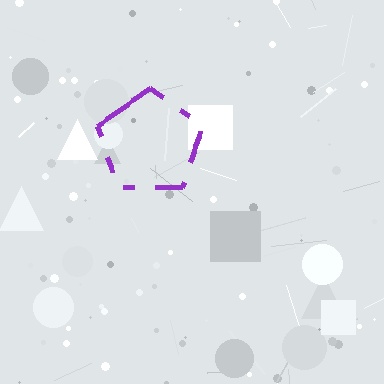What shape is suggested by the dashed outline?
The dashed outline suggests a pentagon.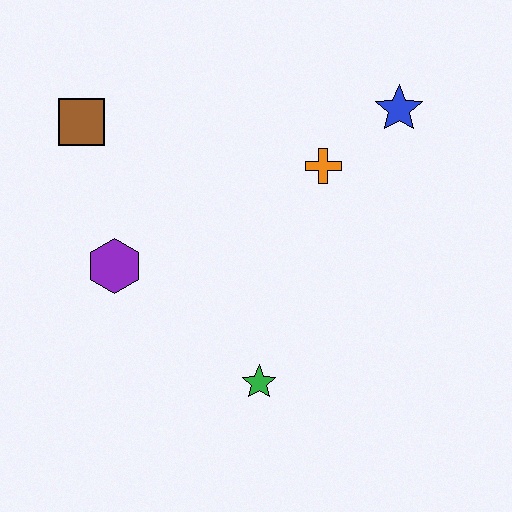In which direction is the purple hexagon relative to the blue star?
The purple hexagon is to the left of the blue star.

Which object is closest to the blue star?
The orange cross is closest to the blue star.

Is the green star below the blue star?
Yes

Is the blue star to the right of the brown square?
Yes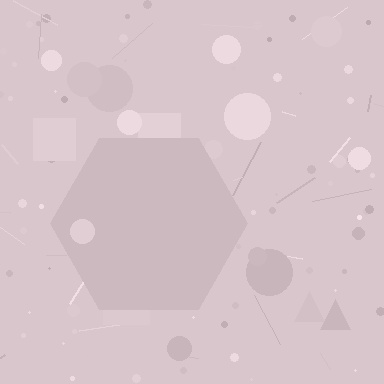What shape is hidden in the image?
A hexagon is hidden in the image.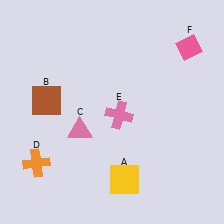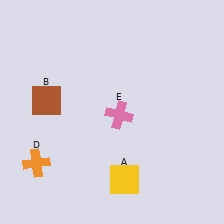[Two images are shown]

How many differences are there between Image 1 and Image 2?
There are 2 differences between the two images.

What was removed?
The pink diamond (F), the pink triangle (C) were removed in Image 2.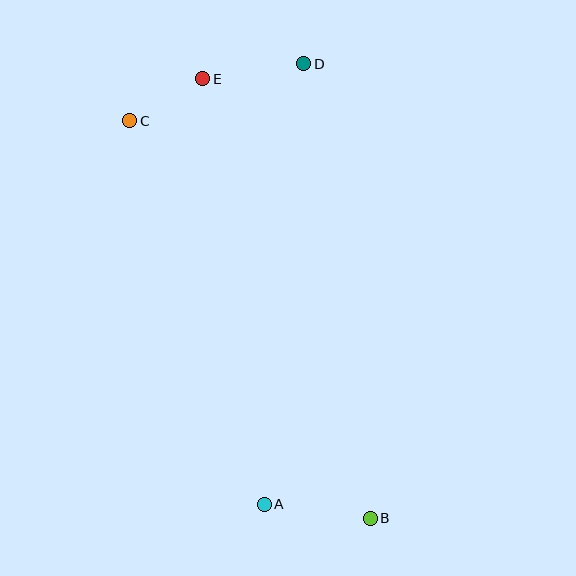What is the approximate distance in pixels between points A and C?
The distance between A and C is approximately 406 pixels.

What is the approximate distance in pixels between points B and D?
The distance between B and D is approximately 460 pixels.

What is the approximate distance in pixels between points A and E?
The distance between A and E is approximately 430 pixels.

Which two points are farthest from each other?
Points B and E are farthest from each other.